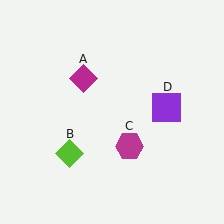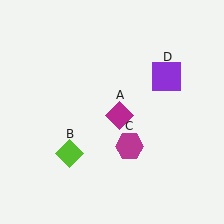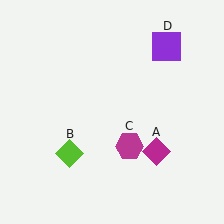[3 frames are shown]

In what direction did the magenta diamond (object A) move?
The magenta diamond (object A) moved down and to the right.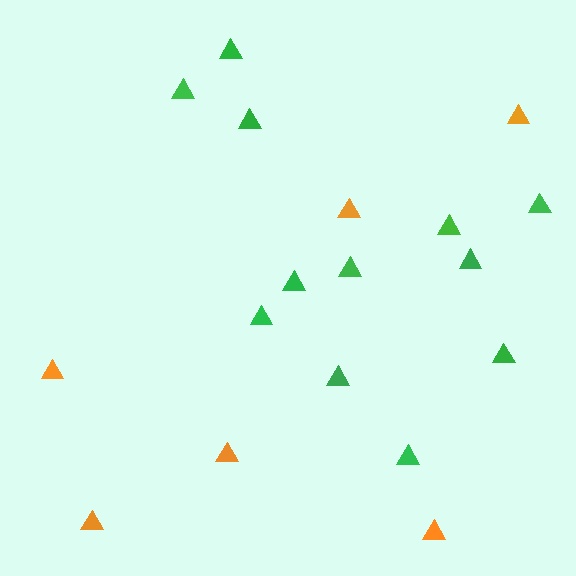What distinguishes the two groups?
There are 2 groups: one group of orange triangles (6) and one group of green triangles (12).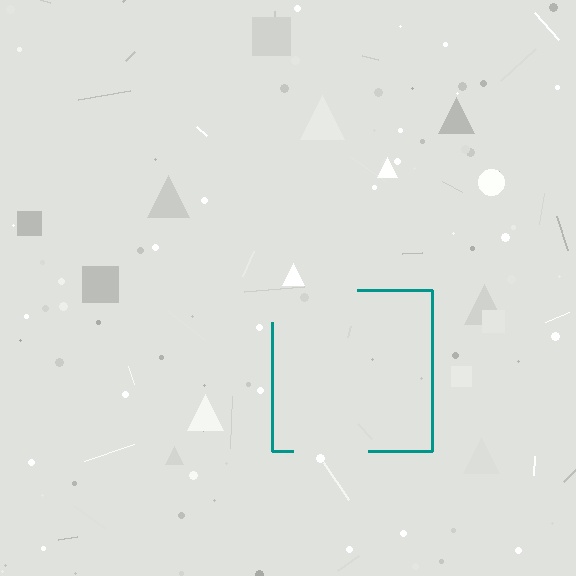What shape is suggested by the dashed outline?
The dashed outline suggests a square.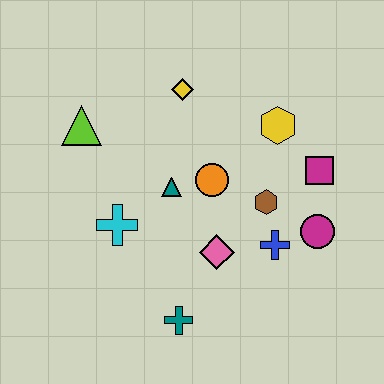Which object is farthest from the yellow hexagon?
The teal cross is farthest from the yellow hexagon.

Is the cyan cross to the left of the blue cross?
Yes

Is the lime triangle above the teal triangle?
Yes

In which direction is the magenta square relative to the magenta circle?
The magenta square is above the magenta circle.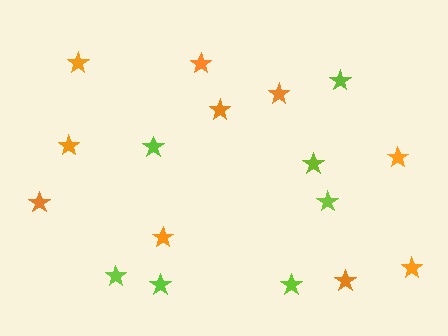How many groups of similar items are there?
There are 2 groups: one group of lime stars (7) and one group of orange stars (10).